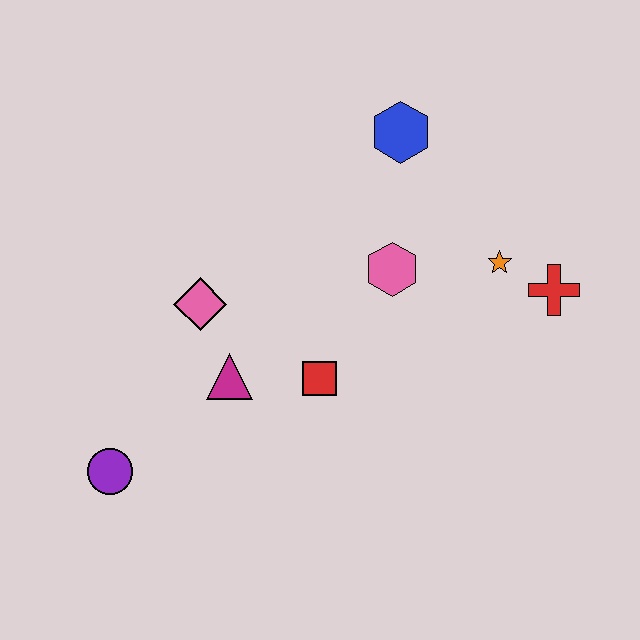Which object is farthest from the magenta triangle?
The red cross is farthest from the magenta triangle.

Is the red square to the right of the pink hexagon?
No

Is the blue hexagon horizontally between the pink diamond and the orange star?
Yes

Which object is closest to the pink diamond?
The magenta triangle is closest to the pink diamond.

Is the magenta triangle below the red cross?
Yes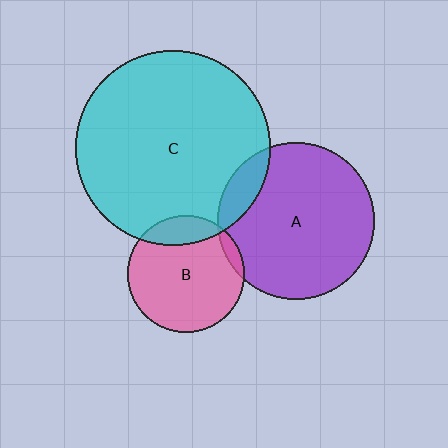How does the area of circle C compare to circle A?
Approximately 1.6 times.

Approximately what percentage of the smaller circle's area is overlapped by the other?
Approximately 5%.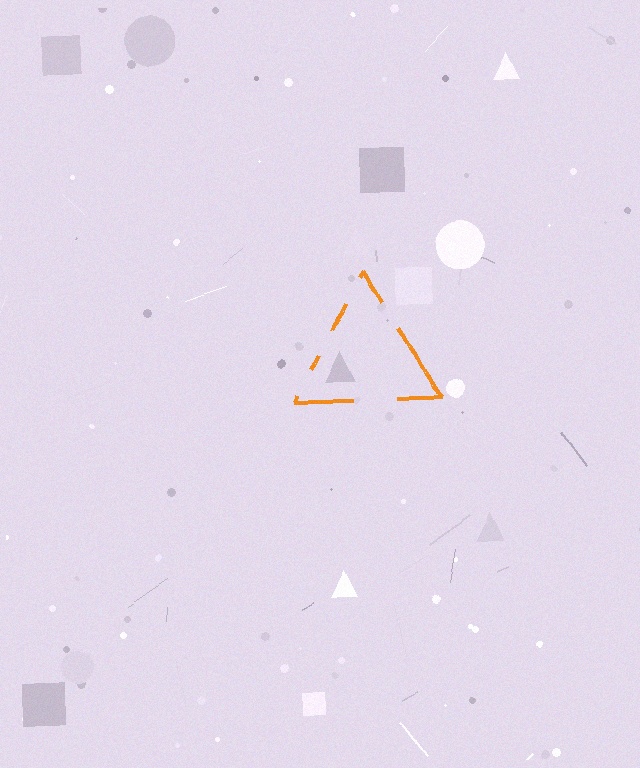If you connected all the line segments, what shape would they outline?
They would outline a triangle.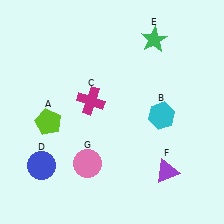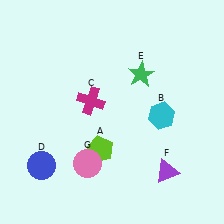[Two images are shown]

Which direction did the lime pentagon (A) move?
The lime pentagon (A) moved right.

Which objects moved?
The objects that moved are: the lime pentagon (A), the green star (E).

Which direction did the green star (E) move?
The green star (E) moved down.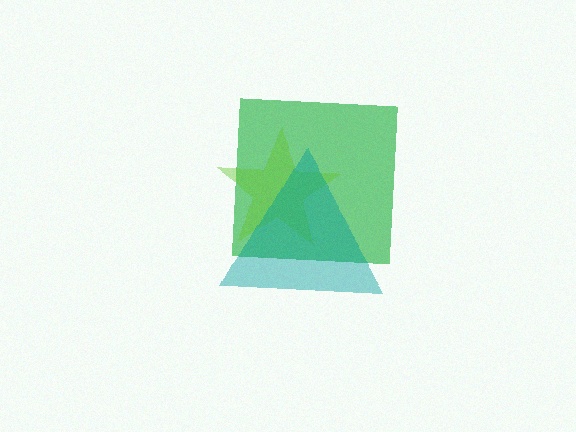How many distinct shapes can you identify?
There are 3 distinct shapes: a green square, a lime star, a teal triangle.